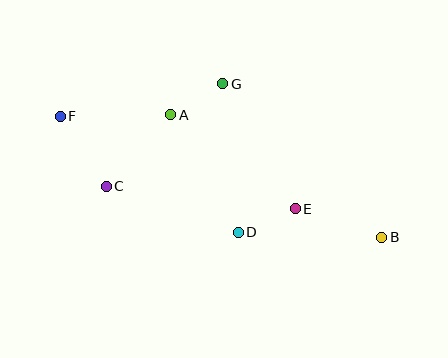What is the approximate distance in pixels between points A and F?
The distance between A and F is approximately 111 pixels.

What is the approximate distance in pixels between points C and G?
The distance between C and G is approximately 155 pixels.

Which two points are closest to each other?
Points A and G are closest to each other.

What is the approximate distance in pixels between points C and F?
The distance between C and F is approximately 84 pixels.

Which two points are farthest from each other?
Points B and F are farthest from each other.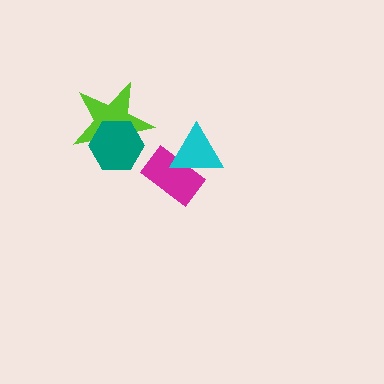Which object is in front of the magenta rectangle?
The cyan triangle is in front of the magenta rectangle.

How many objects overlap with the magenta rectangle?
1 object overlaps with the magenta rectangle.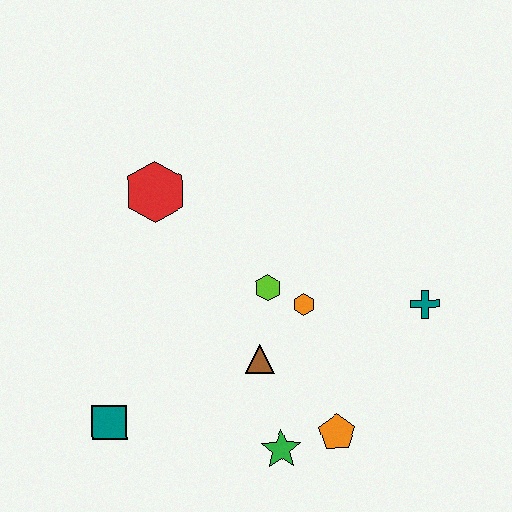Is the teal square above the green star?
Yes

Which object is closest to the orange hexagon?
The lime hexagon is closest to the orange hexagon.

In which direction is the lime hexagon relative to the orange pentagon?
The lime hexagon is above the orange pentagon.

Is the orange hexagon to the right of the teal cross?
No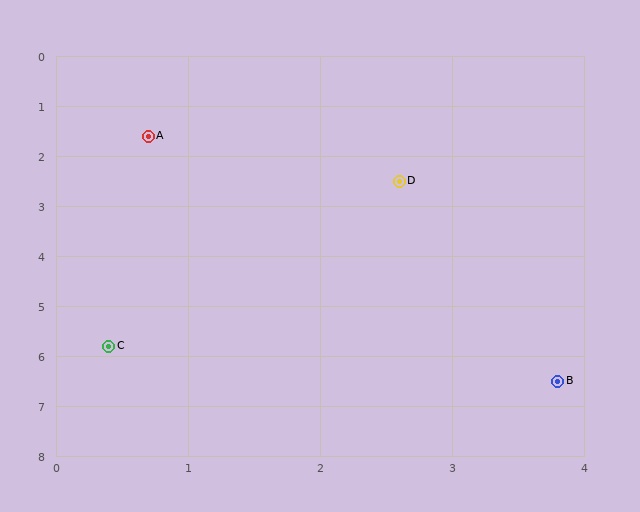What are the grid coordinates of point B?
Point B is at approximately (3.8, 6.5).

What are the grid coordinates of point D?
Point D is at approximately (2.6, 2.5).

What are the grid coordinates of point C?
Point C is at approximately (0.4, 5.8).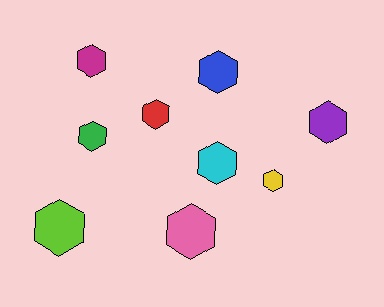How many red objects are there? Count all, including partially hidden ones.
There is 1 red object.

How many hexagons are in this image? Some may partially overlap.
There are 9 hexagons.